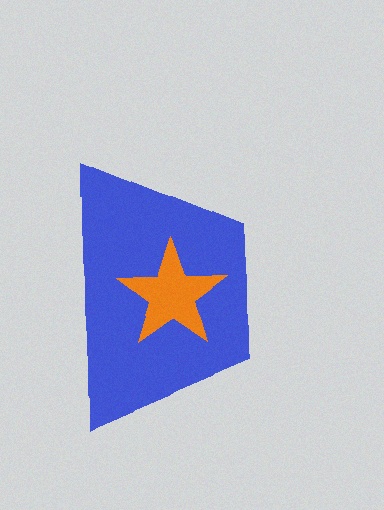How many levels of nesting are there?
2.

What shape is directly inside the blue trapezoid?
The orange star.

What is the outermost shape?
The blue trapezoid.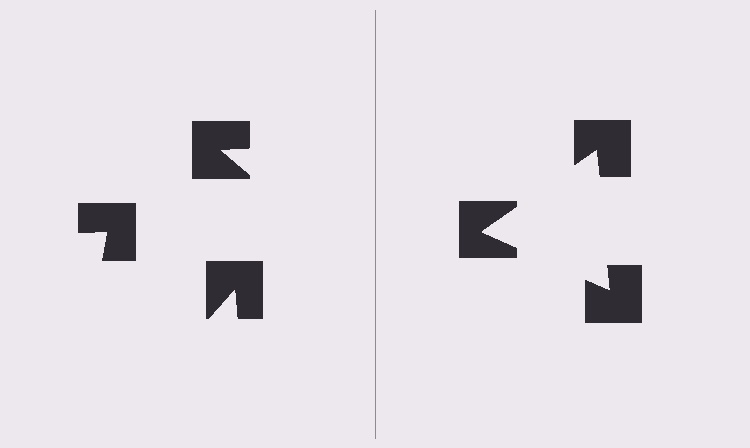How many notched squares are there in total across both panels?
6 — 3 on each side.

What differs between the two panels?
The notched squares are positioned identically on both sides; only the wedge orientations differ. On the right they align to a triangle; on the left they are misaligned.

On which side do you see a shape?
An illusory triangle appears on the right side. On the left side the wedge cuts are rotated, so no coherent shape forms.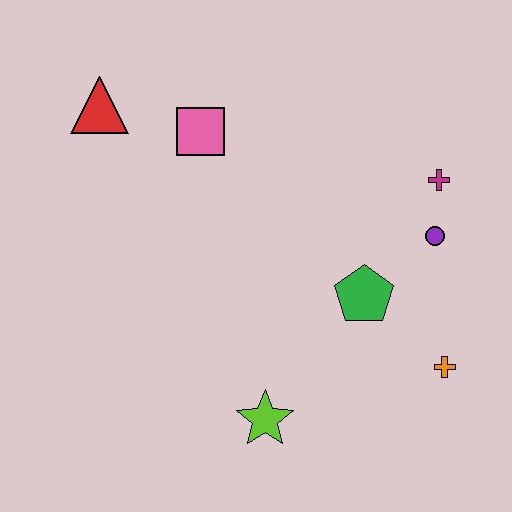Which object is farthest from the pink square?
The orange cross is farthest from the pink square.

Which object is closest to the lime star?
The green pentagon is closest to the lime star.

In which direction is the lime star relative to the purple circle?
The lime star is below the purple circle.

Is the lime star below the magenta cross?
Yes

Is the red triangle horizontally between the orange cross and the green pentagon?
No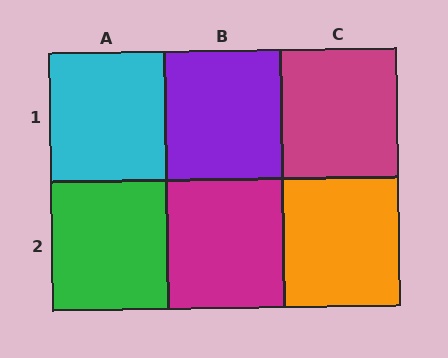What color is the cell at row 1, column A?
Cyan.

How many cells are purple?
1 cell is purple.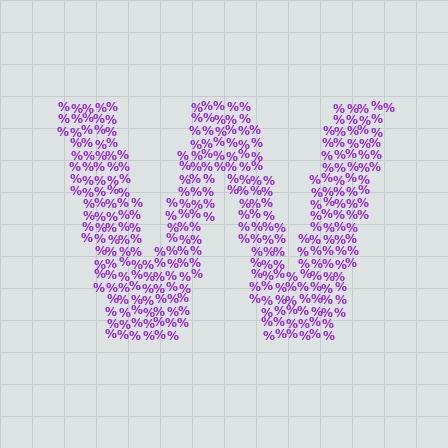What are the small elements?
The small elements are percent signs.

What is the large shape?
The large shape is the letter W.